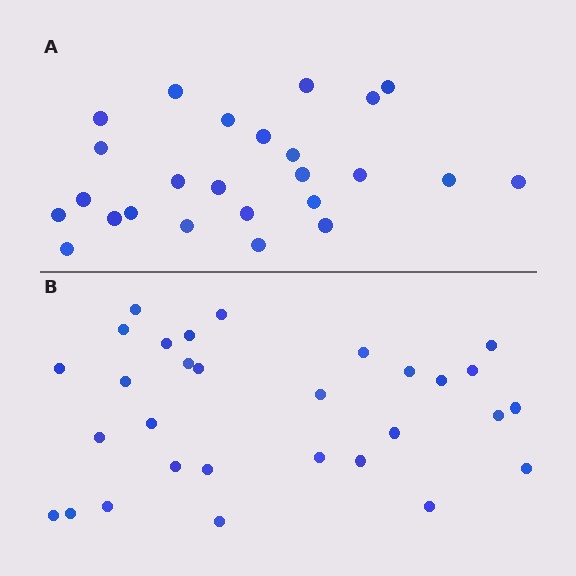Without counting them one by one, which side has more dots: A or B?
Region B (the bottom region) has more dots.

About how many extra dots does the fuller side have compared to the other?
Region B has about 5 more dots than region A.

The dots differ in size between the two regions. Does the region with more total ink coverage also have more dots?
No. Region A has more total ink coverage because its dots are larger, but region B actually contains more individual dots. Total area can be misleading — the number of items is what matters here.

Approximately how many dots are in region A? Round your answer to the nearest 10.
About 20 dots. (The exact count is 25, which rounds to 20.)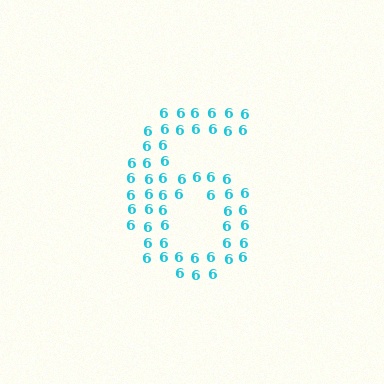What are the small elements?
The small elements are digit 6's.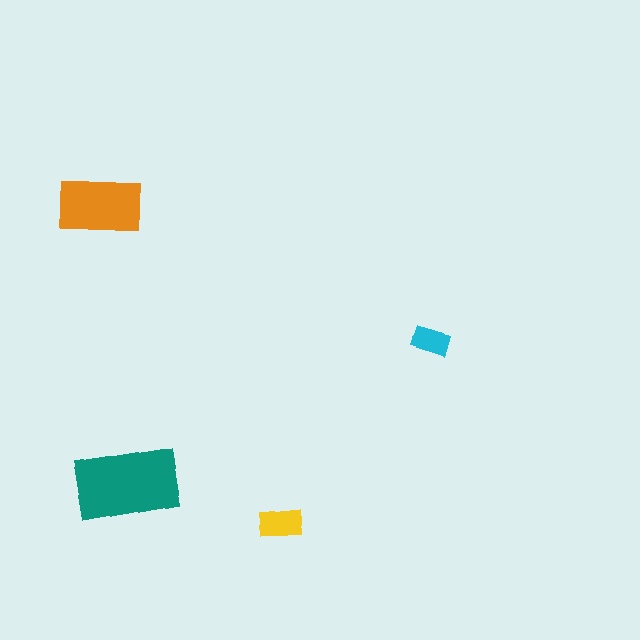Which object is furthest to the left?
The orange rectangle is leftmost.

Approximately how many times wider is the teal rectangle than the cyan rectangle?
About 3 times wider.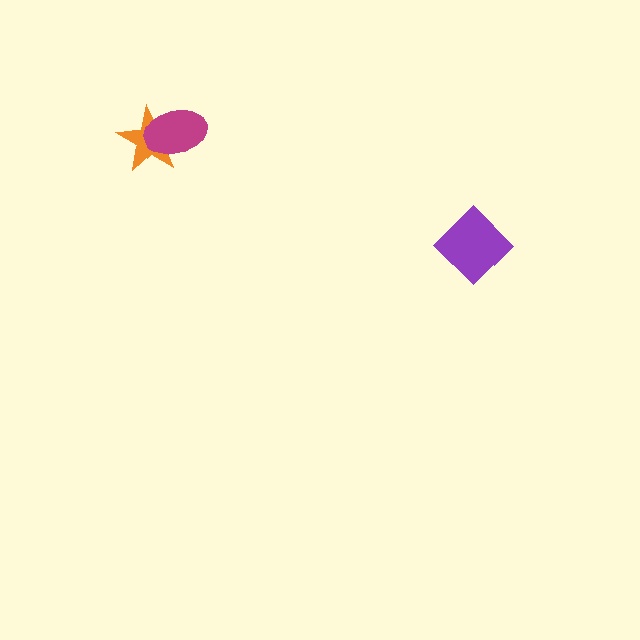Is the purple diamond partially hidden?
No, no other shape covers it.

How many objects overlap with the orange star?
1 object overlaps with the orange star.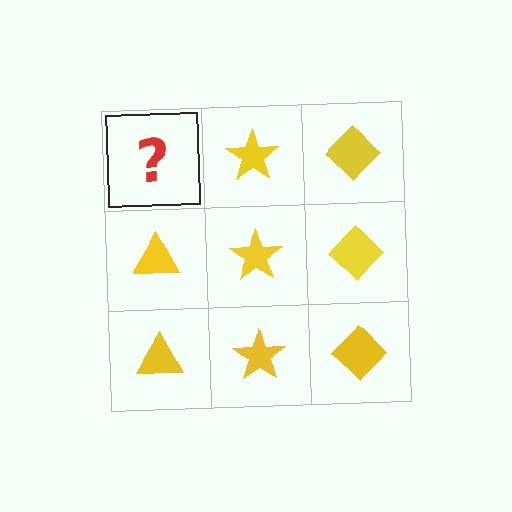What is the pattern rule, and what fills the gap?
The rule is that each column has a consistent shape. The gap should be filled with a yellow triangle.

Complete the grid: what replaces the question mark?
The question mark should be replaced with a yellow triangle.